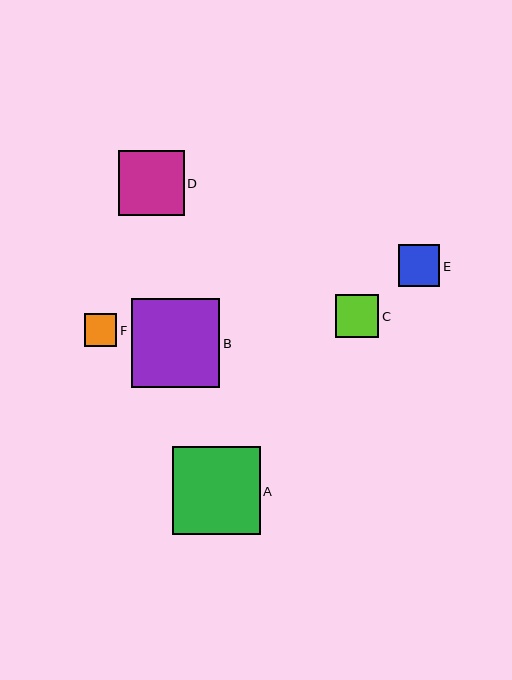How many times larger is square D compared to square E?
Square D is approximately 1.6 times the size of square E.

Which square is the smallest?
Square F is the smallest with a size of approximately 32 pixels.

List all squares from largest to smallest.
From largest to smallest: B, A, D, C, E, F.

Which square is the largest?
Square B is the largest with a size of approximately 89 pixels.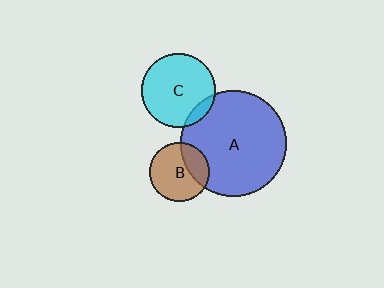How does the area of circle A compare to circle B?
Approximately 3.2 times.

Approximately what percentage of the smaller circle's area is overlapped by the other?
Approximately 10%.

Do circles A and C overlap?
Yes.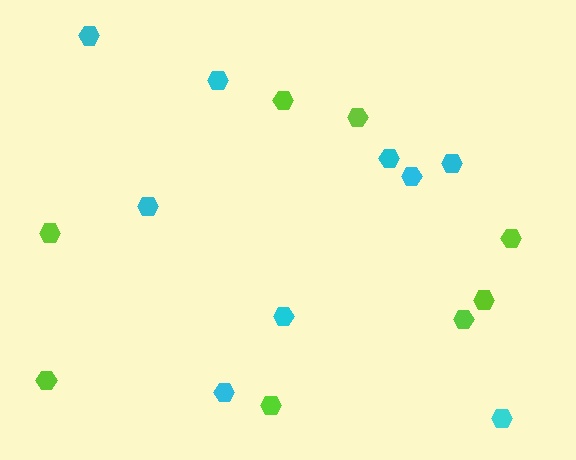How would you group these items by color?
There are 2 groups: one group of cyan hexagons (9) and one group of lime hexagons (8).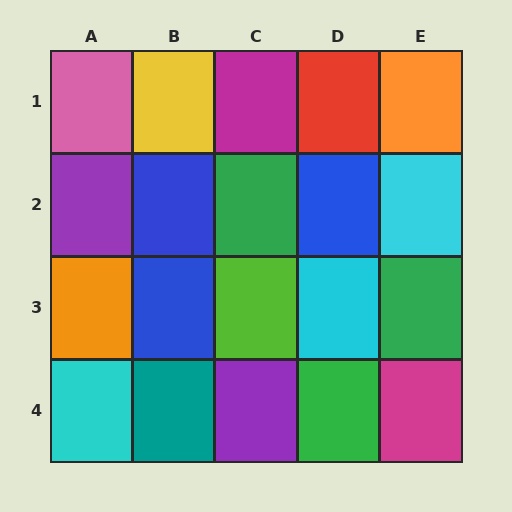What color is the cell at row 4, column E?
Magenta.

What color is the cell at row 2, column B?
Blue.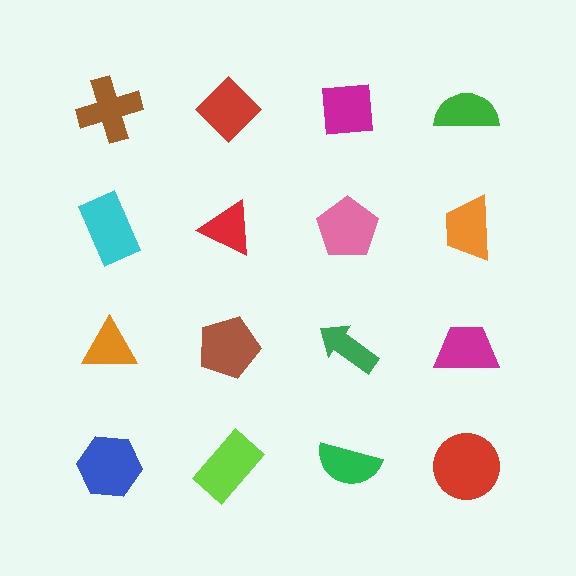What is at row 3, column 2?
A brown pentagon.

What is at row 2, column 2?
A red triangle.